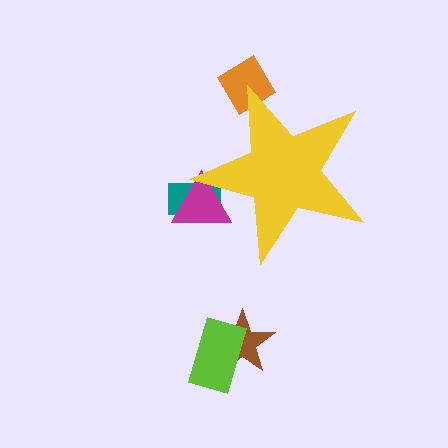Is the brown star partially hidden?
No, the brown star is fully visible.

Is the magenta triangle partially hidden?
Yes, the magenta triangle is partially hidden behind the yellow star.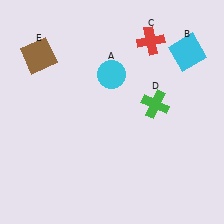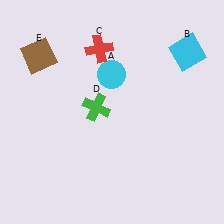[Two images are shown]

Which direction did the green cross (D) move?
The green cross (D) moved left.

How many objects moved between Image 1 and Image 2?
2 objects moved between the two images.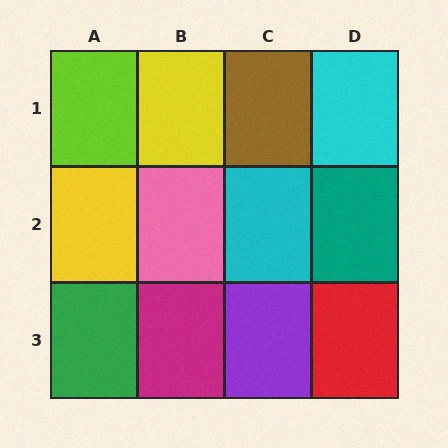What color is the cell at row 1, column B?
Yellow.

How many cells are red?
1 cell is red.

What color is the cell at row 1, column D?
Cyan.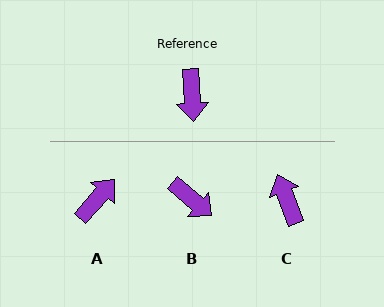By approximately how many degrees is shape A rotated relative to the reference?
Approximately 135 degrees counter-clockwise.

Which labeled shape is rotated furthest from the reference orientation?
C, about 164 degrees away.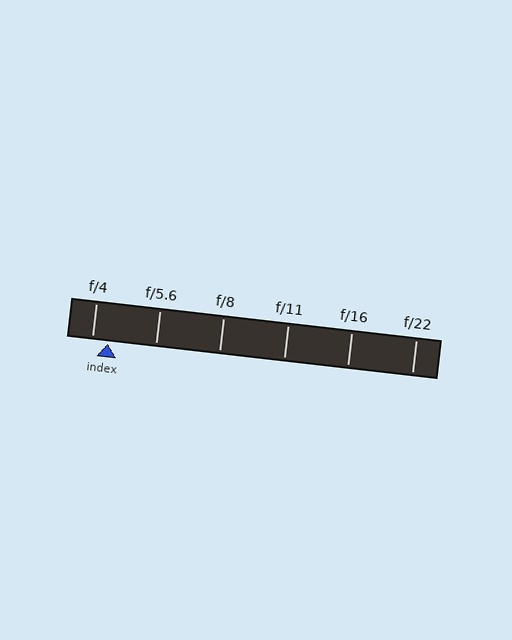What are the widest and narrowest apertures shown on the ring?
The widest aperture shown is f/4 and the narrowest is f/22.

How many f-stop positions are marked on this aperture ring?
There are 6 f-stop positions marked.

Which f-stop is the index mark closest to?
The index mark is closest to f/4.